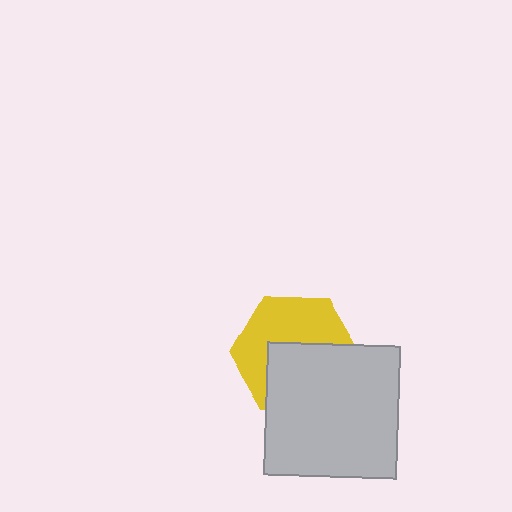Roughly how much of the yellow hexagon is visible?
About half of it is visible (roughly 52%).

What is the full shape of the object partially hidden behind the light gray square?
The partially hidden object is a yellow hexagon.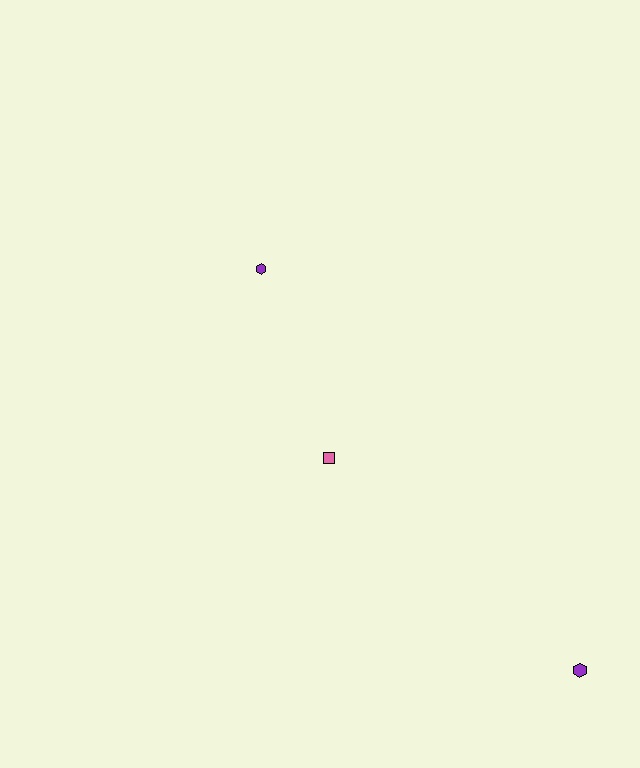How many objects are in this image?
There are 3 objects.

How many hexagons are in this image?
There are 2 hexagons.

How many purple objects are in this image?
There are 2 purple objects.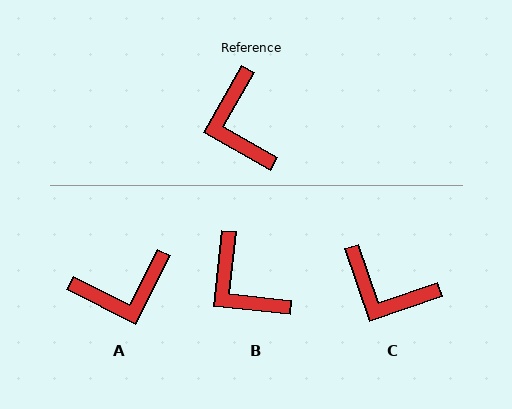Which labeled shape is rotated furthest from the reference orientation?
A, about 93 degrees away.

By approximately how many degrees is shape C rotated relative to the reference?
Approximately 49 degrees counter-clockwise.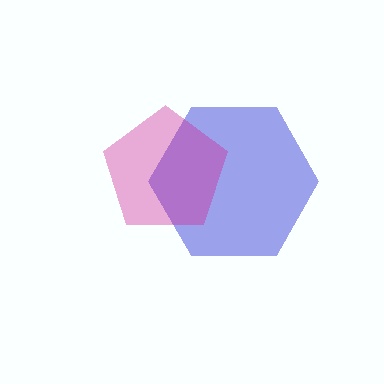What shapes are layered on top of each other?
The layered shapes are: a blue hexagon, a magenta pentagon.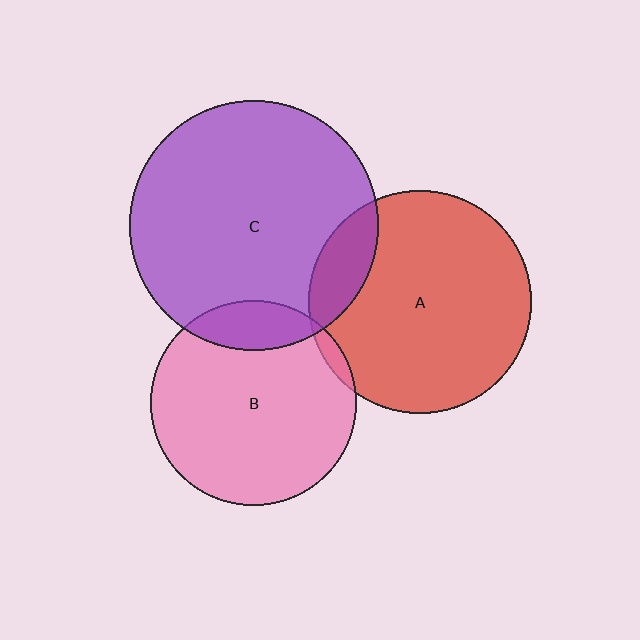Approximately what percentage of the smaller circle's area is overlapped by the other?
Approximately 15%.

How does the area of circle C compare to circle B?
Approximately 1.5 times.